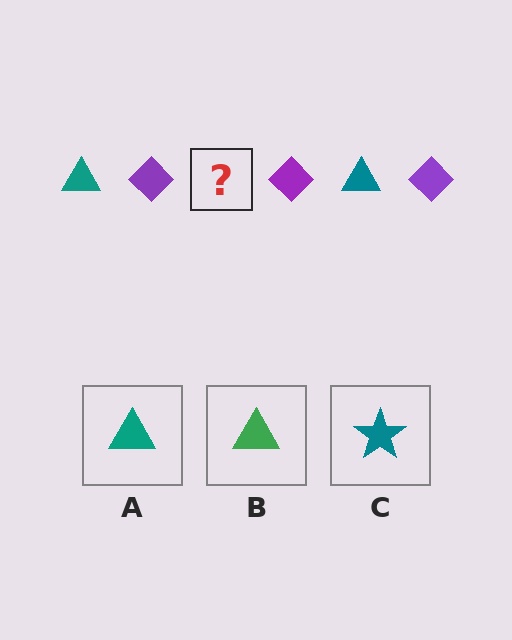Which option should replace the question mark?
Option A.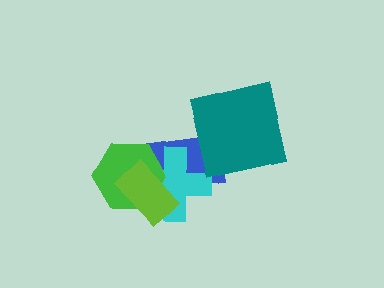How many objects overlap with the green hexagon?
3 objects overlap with the green hexagon.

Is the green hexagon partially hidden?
Yes, it is partially covered by another shape.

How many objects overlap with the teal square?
1 object overlaps with the teal square.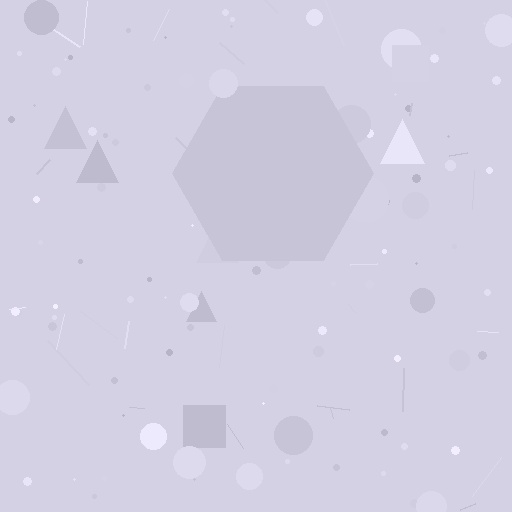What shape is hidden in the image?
A hexagon is hidden in the image.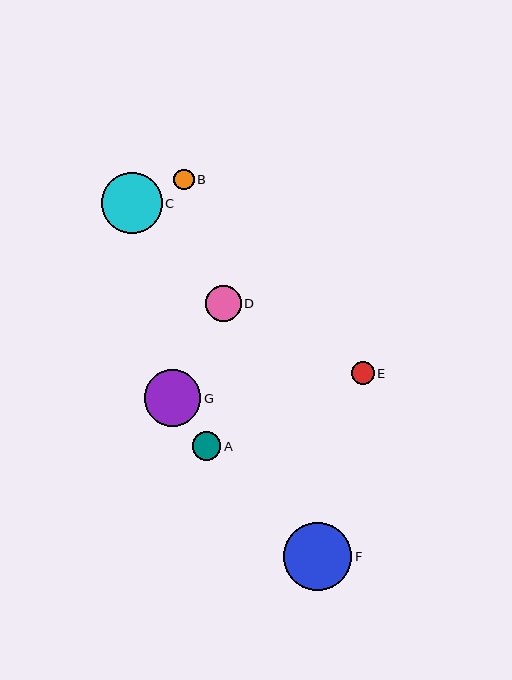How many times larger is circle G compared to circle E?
Circle G is approximately 2.5 times the size of circle E.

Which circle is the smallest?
Circle B is the smallest with a size of approximately 20 pixels.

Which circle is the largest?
Circle F is the largest with a size of approximately 68 pixels.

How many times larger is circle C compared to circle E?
Circle C is approximately 2.7 times the size of circle E.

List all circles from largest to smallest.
From largest to smallest: F, C, G, D, A, E, B.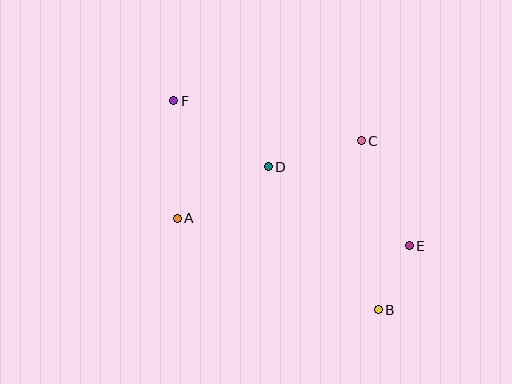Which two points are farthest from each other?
Points B and F are farthest from each other.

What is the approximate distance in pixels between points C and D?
The distance between C and D is approximately 96 pixels.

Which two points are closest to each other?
Points B and E are closest to each other.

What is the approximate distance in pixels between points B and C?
The distance between B and C is approximately 170 pixels.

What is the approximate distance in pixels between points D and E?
The distance between D and E is approximately 162 pixels.